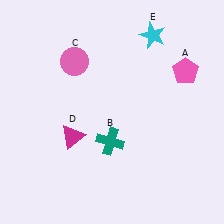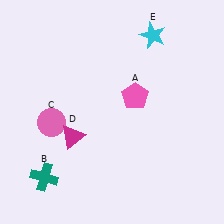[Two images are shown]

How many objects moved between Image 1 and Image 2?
3 objects moved between the two images.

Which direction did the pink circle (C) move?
The pink circle (C) moved down.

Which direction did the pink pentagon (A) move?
The pink pentagon (A) moved left.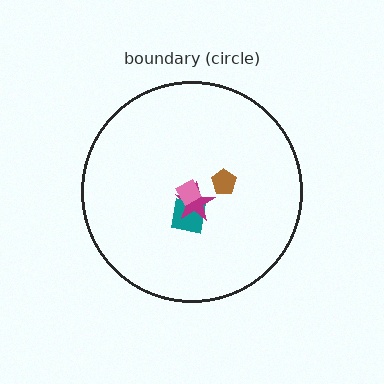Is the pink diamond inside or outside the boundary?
Inside.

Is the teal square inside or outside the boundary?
Inside.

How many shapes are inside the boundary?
4 inside, 0 outside.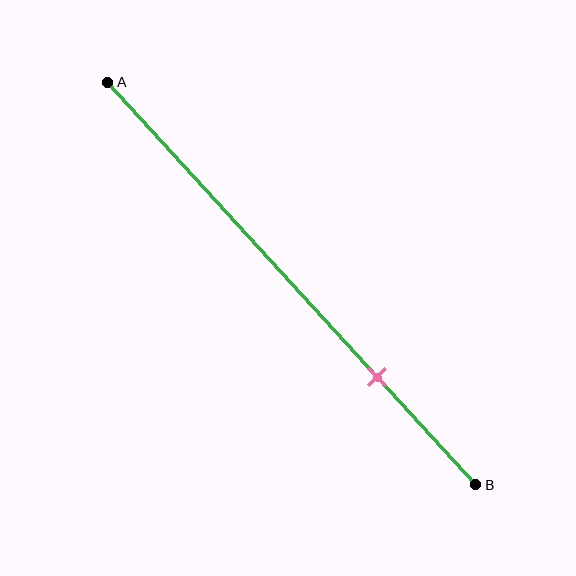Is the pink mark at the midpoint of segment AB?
No, the mark is at about 75% from A, not at the 50% midpoint.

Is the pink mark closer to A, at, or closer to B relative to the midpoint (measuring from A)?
The pink mark is closer to point B than the midpoint of segment AB.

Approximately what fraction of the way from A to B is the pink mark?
The pink mark is approximately 75% of the way from A to B.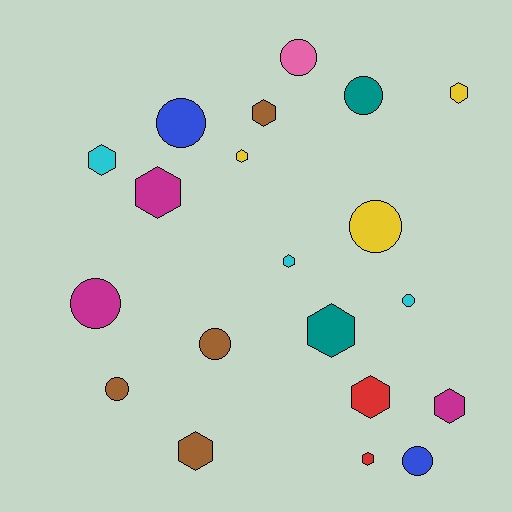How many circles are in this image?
There are 9 circles.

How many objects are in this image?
There are 20 objects.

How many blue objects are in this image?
There are 2 blue objects.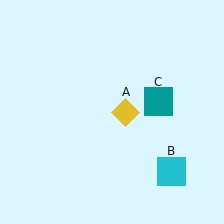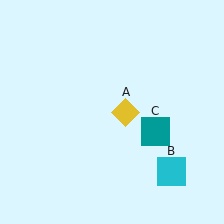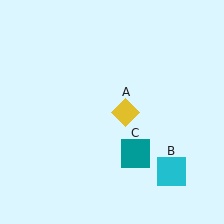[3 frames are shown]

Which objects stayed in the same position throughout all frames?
Yellow diamond (object A) and cyan square (object B) remained stationary.